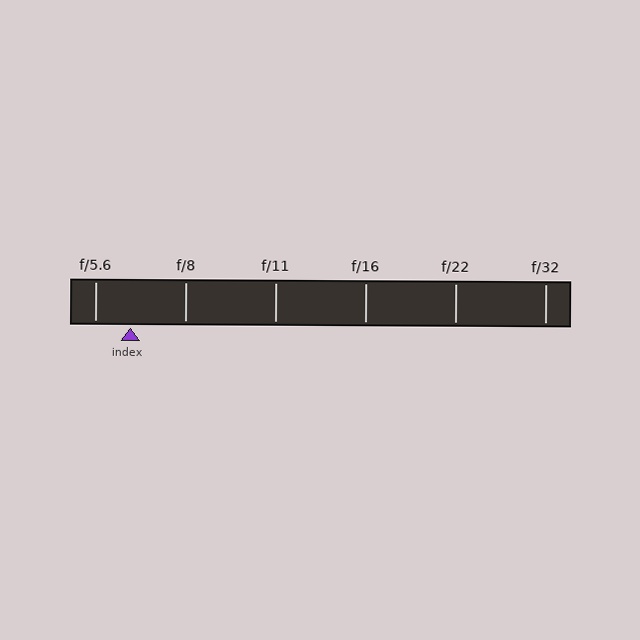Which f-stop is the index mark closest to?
The index mark is closest to f/5.6.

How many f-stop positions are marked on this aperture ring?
There are 6 f-stop positions marked.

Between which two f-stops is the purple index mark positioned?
The index mark is between f/5.6 and f/8.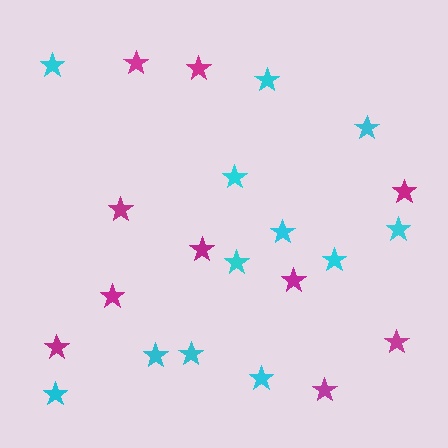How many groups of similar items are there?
There are 2 groups: one group of magenta stars (10) and one group of cyan stars (12).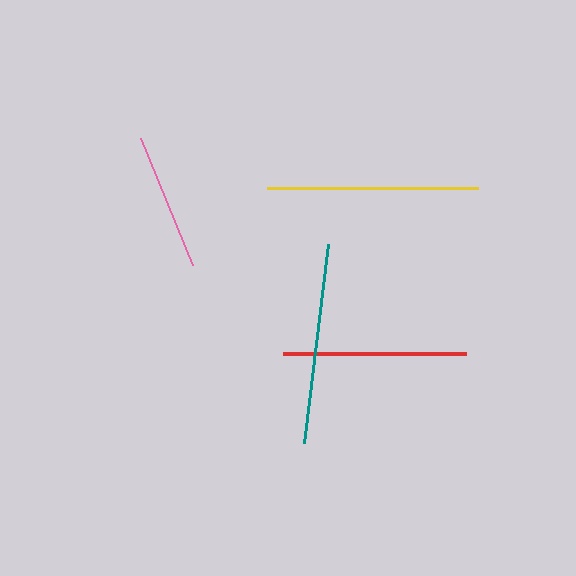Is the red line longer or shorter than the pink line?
The red line is longer than the pink line.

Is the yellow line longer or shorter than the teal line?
The yellow line is longer than the teal line.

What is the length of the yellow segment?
The yellow segment is approximately 211 pixels long.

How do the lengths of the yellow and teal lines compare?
The yellow and teal lines are approximately the same length.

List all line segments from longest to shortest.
From longest to shortest: yellow, teal, red, pink.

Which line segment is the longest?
The yellow line is the longest at approximately 211 pixels.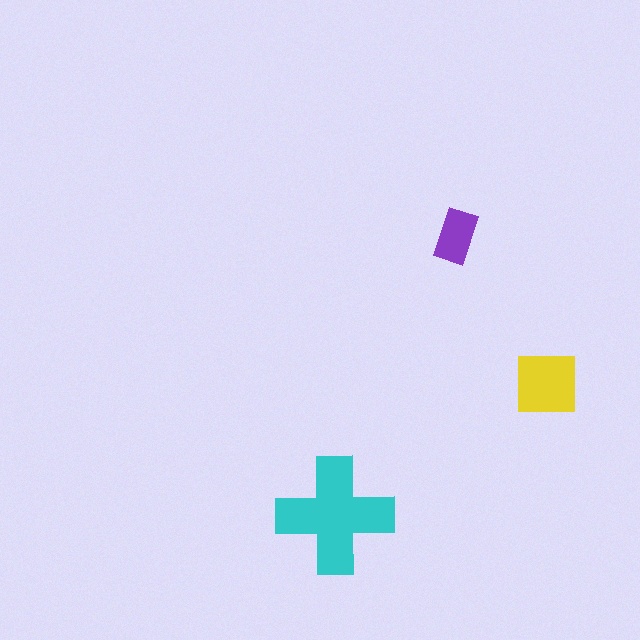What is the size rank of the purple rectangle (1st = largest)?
3rd.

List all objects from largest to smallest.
The cyan cross, the yellow square, the purple rectangle.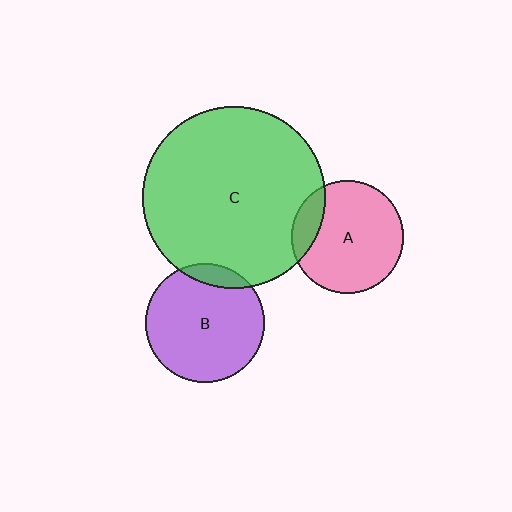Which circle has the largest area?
Circle C (green).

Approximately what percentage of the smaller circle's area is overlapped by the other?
Approximately 10%.